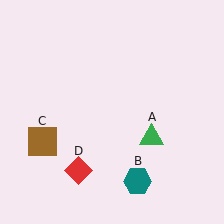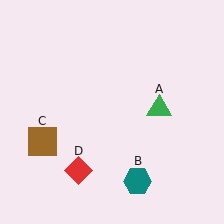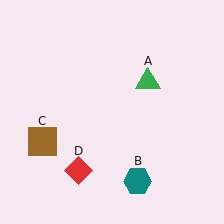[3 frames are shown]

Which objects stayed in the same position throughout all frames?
Teal hexagon (object B) and brown square (object C) and red diamond (object D) remained stationary.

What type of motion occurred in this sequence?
The green triangle (object A) rotated counterclockwise around the center of the scene.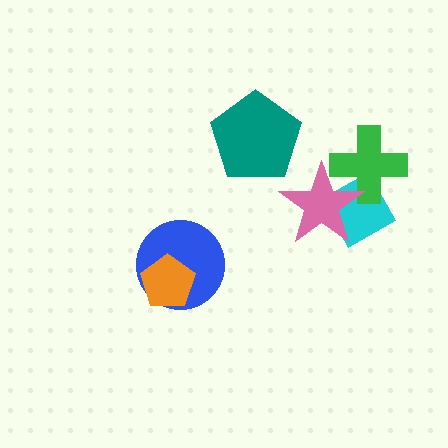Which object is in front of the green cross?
The pink star is in front of the green cross.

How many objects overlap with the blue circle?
1 object overlaps with the blue circle.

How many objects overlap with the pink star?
2 objects overlap with the pink star.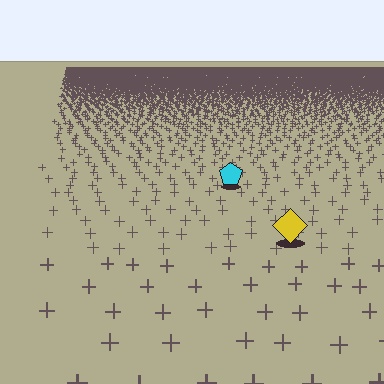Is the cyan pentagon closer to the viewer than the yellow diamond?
No. The yellow diamond is closer — you can tell from the texture gradient: the ground texture is coarser near it.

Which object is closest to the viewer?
The yellow diamond is closest. The texture marks near it are larger and more spread out.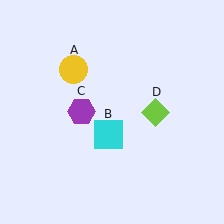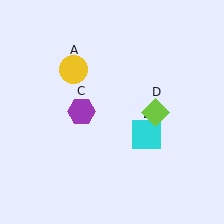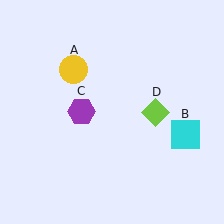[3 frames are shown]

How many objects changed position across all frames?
1 object changed position: cyan square (object B).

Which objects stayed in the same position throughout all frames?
Yellow circle (object A) and purple hexagon (object C) and lime diamond (object D) remained stationary.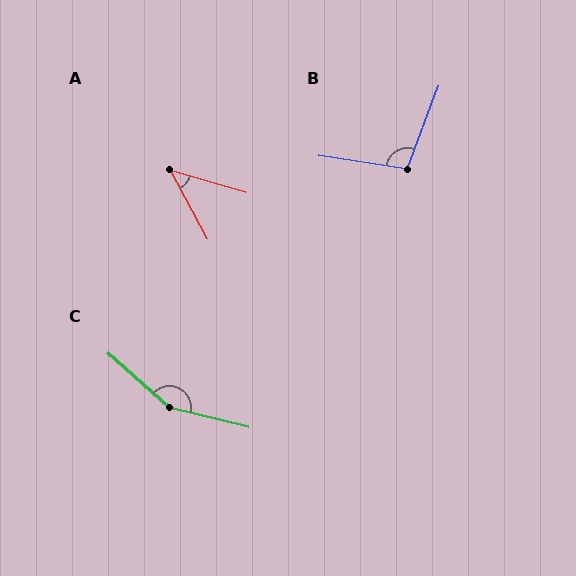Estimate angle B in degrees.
Approximately 102 degrees.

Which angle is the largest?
C, at approximately 153 degrees.